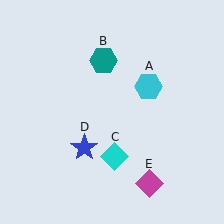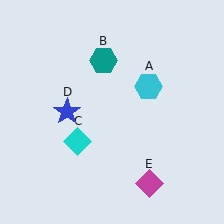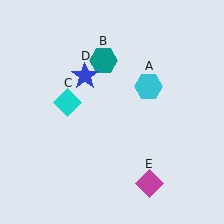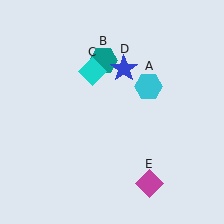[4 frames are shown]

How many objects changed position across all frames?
2 objects changed position: cyan diamond (object C), blue star (object D).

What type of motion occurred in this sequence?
The cyan diamond (object C), blue star (object D) rotated clockwise around the center of the scene.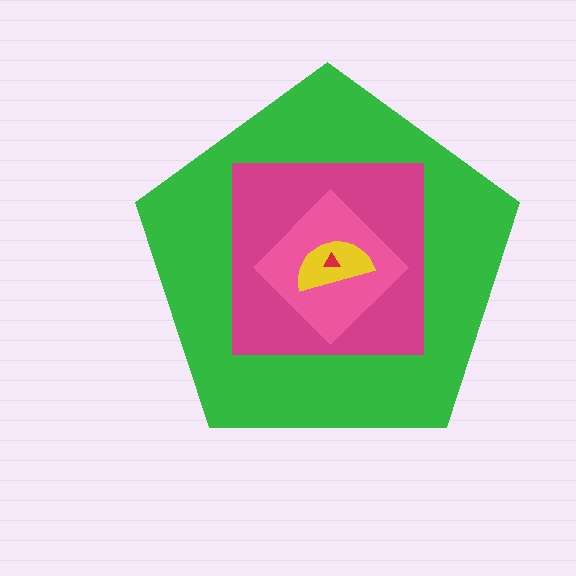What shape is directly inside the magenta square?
The pink diamond.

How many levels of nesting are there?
5.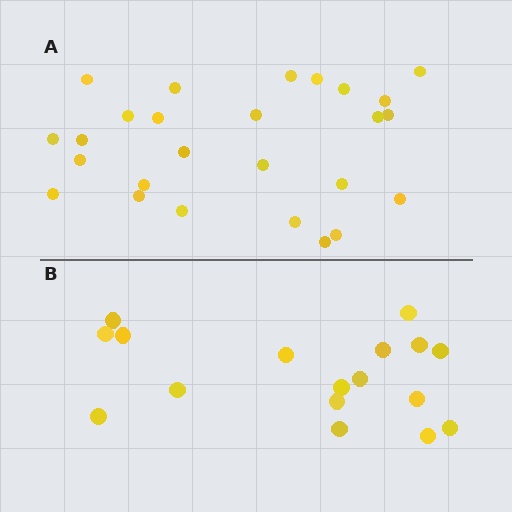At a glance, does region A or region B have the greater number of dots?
Region A (the top region) has more dots.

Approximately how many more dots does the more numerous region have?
Region A has roughly 8 or so more dots than region B.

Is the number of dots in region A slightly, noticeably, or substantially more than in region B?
Region A has substantially more. The ratio is roughly 1.5 to 1.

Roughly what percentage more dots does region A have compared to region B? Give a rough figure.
About 55% more.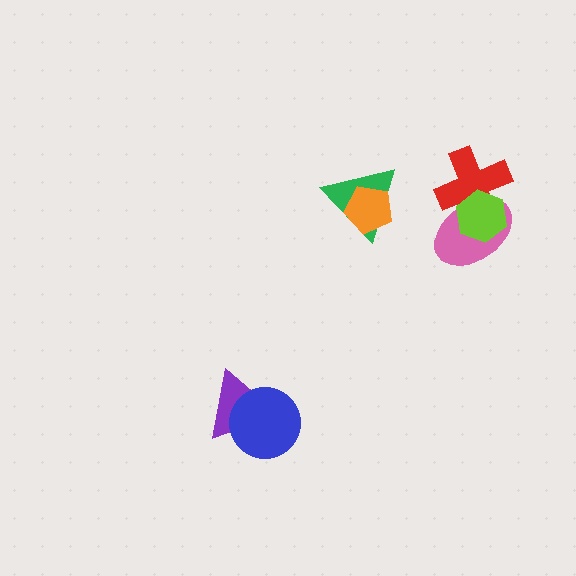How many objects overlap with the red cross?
2 objects overlap with the red cross.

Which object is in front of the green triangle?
The orange pentagon is in front of the green triangle.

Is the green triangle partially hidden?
Yes, it is partially covered by another shape.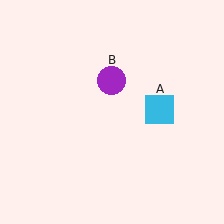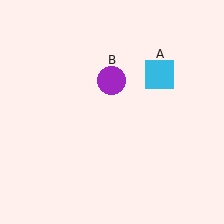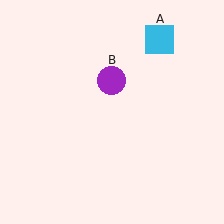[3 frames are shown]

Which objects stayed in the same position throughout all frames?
Purple circle (object B) remained stationary.